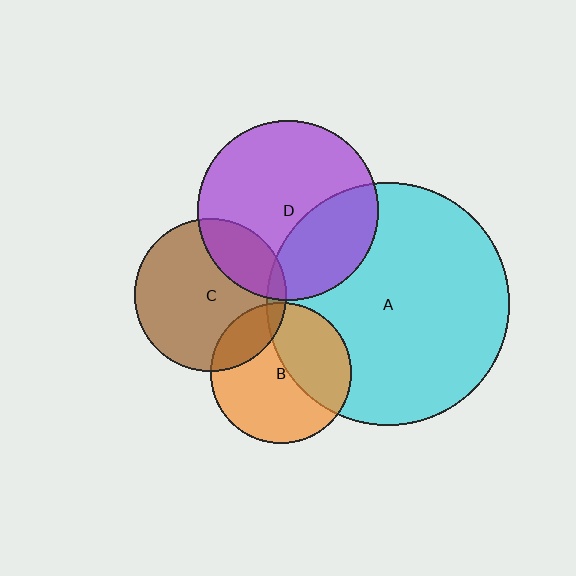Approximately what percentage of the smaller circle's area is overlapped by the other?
Approximately 35%.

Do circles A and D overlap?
Yes.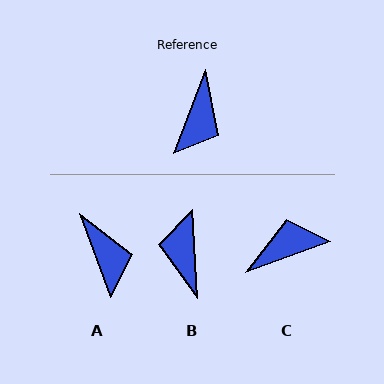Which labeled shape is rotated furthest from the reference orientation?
B, about 156 degrees away.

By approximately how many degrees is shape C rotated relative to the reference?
Approximately 131 degrees counter-clockwise.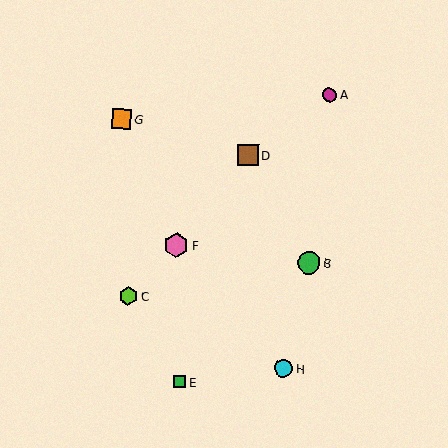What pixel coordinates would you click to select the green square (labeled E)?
Click at (180, 382) to select the green square E.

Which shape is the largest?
The pink hexagon (labeled F) is the largest.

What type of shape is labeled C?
Shape C is a lime hexagon.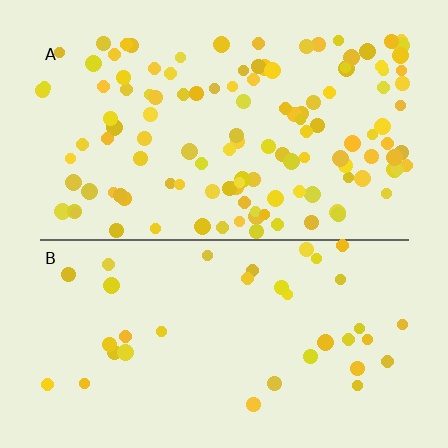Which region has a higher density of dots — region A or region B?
A (the top).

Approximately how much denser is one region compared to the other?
Approximately 3.3× — region A over region B.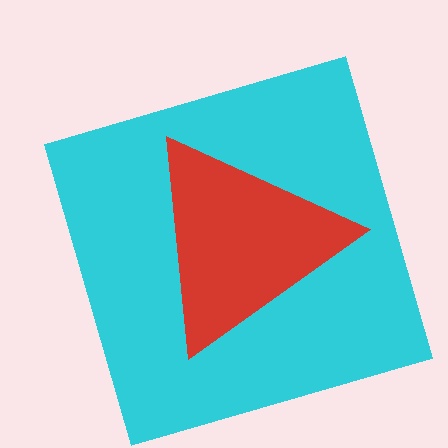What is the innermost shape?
The red triangle.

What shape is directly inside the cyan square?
The red triangle.